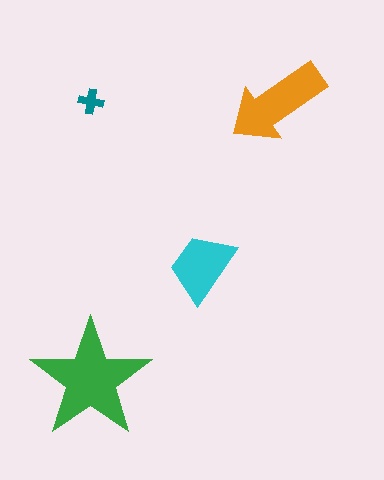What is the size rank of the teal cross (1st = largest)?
4th.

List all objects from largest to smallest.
The green star, the orange arrow, the cyan trapezoid, the teal cross.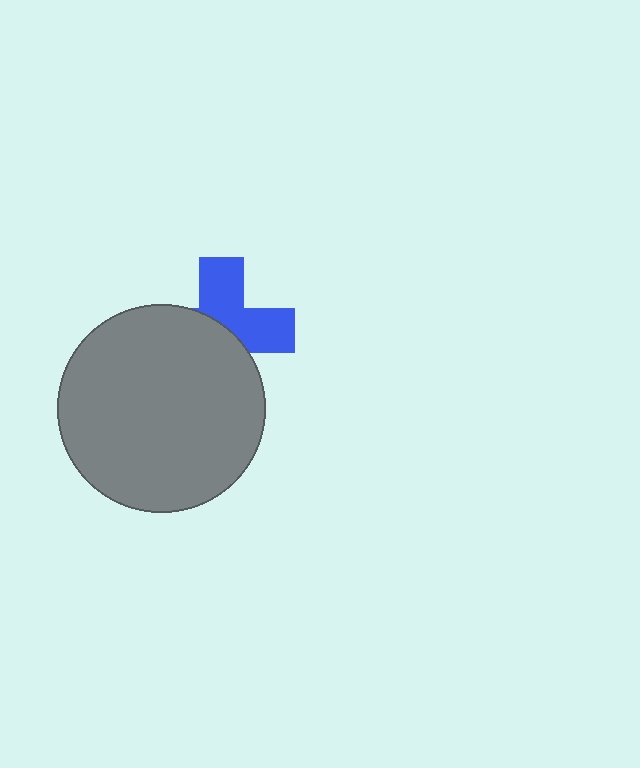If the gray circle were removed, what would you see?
You would see the complete blue cross.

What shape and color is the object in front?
The object in front is a gray circle.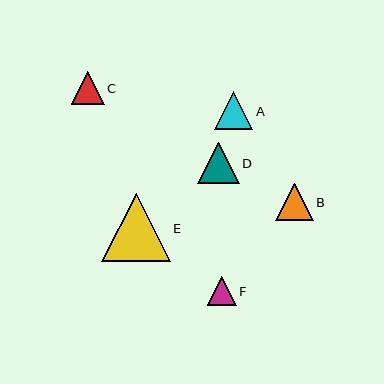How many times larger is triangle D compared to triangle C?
Triangle D is approximately 1.3 times the size of triangle C.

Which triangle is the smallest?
Triangle F is the smallest with a size of approximately 29 pixels.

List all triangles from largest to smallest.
From largest to smallest: E, D, A, B, C, F.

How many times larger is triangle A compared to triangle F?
Triangle A is approximately 1.3 times the size of triangle F.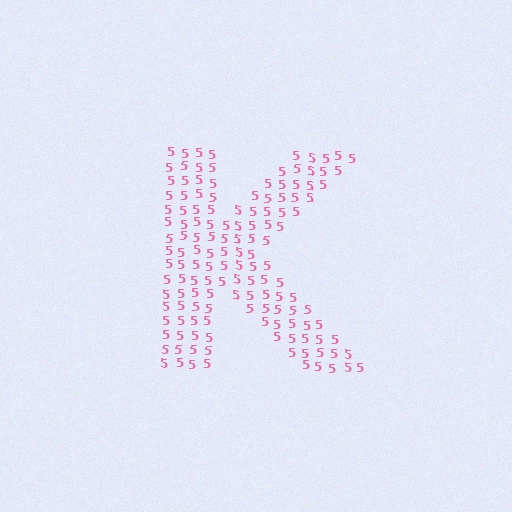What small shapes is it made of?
It is made of small digit 5's.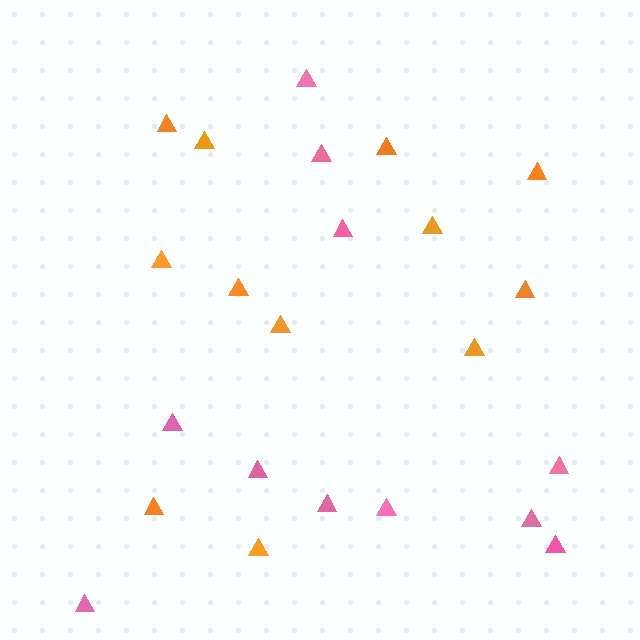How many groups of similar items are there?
There are 2 groups: one group of pink triangles (11) and one group of orange triangles (12).